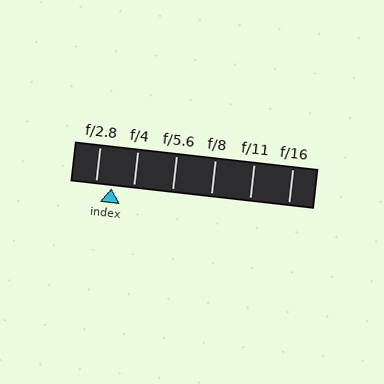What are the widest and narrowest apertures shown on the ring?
The widest aperture shown is f/2.8 and the narrowest is f/16.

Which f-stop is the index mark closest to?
The index mark is closest to f/2.8.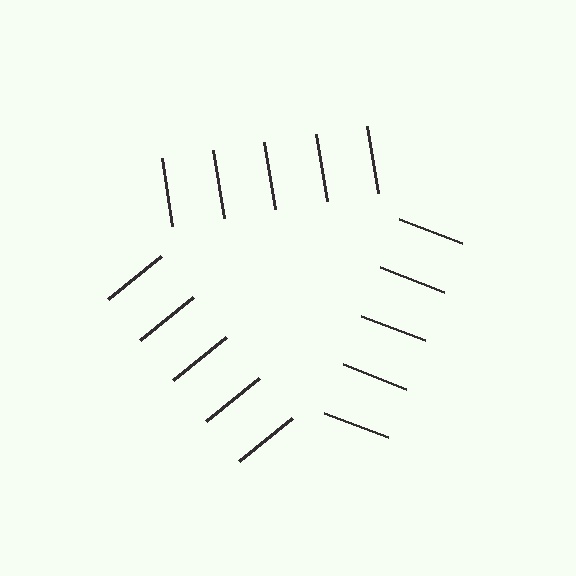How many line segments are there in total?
15 — 5 along each of the 3 edges.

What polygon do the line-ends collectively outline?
An illusory triangle — the line segments terminate on its edges but no continuous stroke is drawn.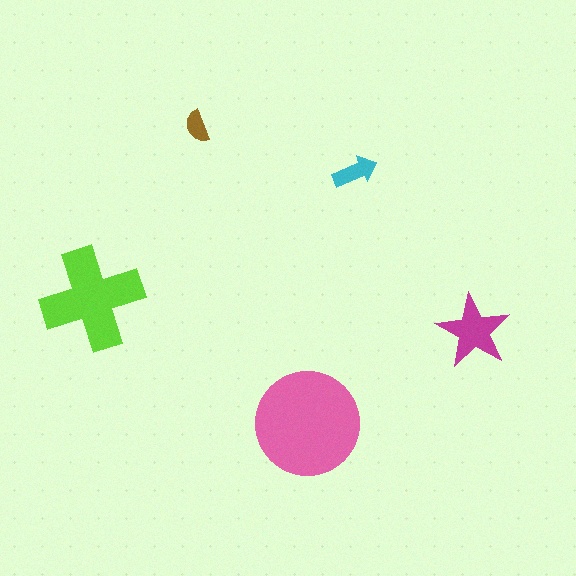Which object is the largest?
The pink circle.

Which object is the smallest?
The brown semicircle.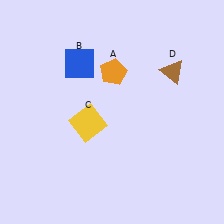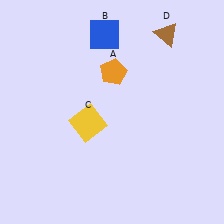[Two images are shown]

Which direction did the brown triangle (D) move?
The brown triangle (D) moved up.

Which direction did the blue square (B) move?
The blue square (B) moved up.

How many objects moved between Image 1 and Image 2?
2 objects moved between the two images.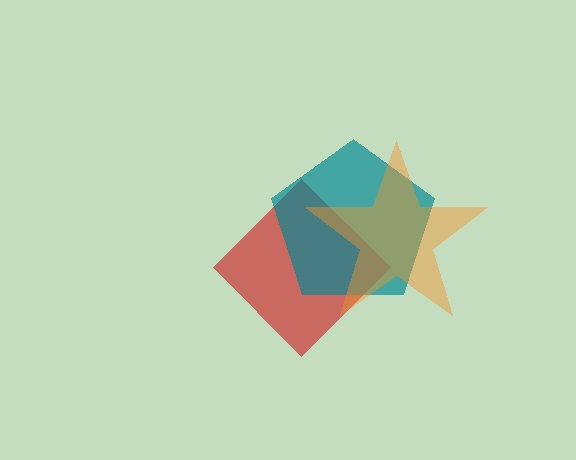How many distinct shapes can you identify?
There are 3 distinct shapes: a red diamond, a teal pentagon, an orange star.